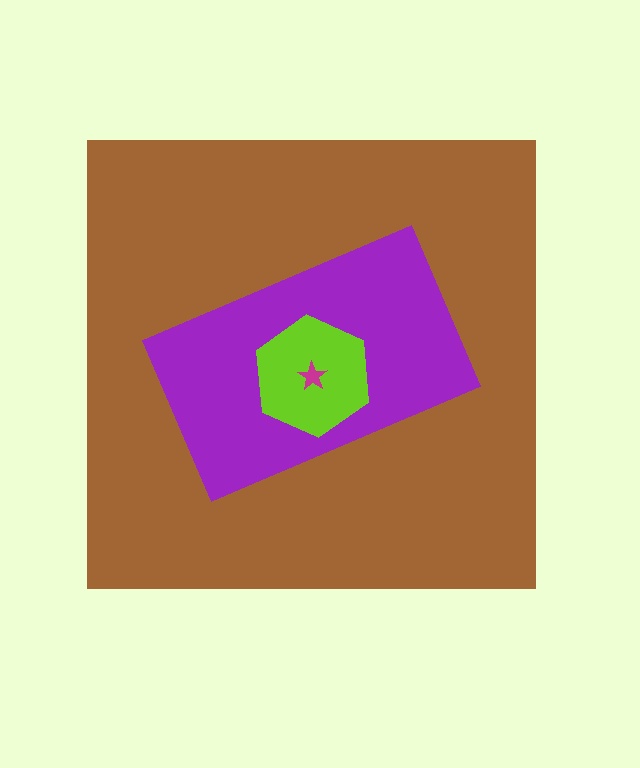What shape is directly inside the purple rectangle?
The lime hexagon.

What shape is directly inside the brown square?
The purple rectangle.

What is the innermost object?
The magenta star.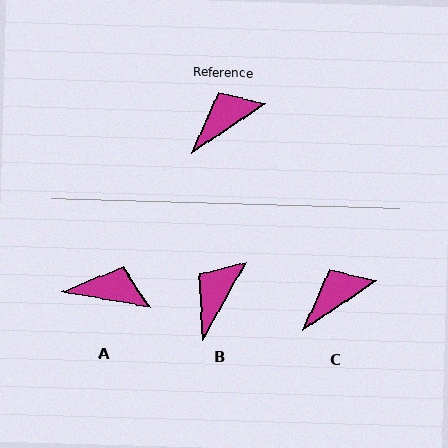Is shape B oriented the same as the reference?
No, it is off by about 27 degrees.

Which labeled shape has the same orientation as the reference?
C.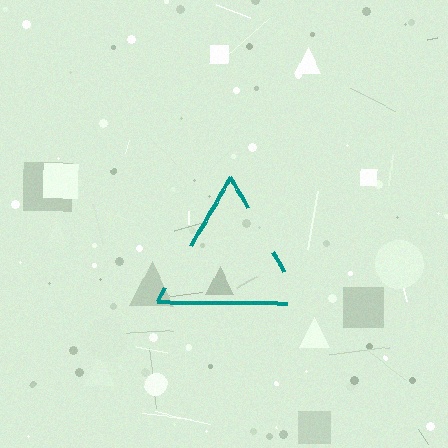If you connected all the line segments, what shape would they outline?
They would outline a triangle.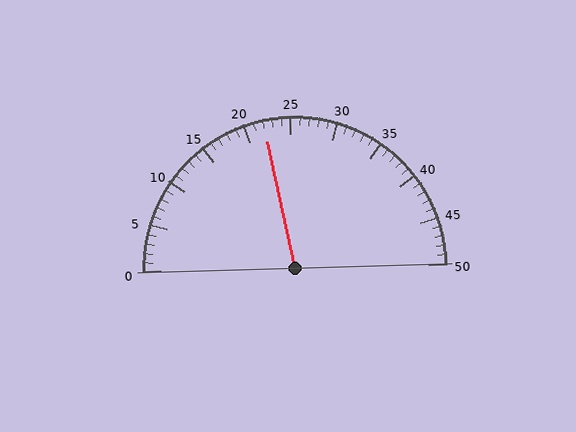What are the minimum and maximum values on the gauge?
The gauge ranges from 0 to 50.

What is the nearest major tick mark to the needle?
The nearest major tick mark is 20.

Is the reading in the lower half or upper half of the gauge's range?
The reading is in the lower half of the range (0 to 50).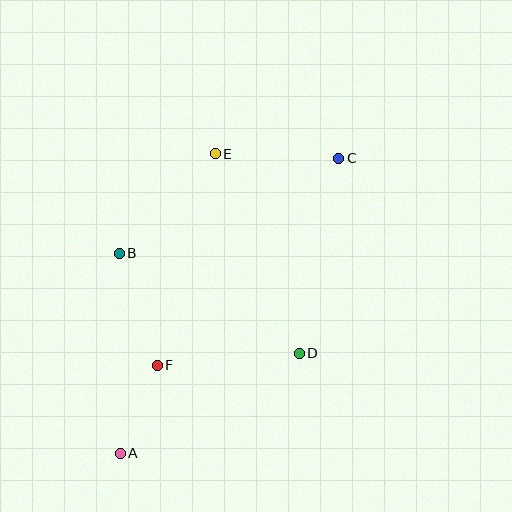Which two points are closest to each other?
Points A and F are closest to each other.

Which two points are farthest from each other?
Points A and C are farthest from each other.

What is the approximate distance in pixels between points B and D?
The distance between B and D is approximately 206 pixels.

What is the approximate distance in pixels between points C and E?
The distance between C and E is approximately 124 pixels.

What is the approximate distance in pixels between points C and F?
The distance between C and F is approximately 275 pixels.